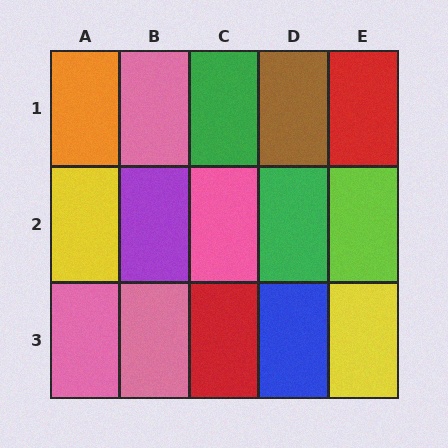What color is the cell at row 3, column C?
Red.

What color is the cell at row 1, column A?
Orange.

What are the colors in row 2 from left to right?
Yellow, purple, pink, green, lime.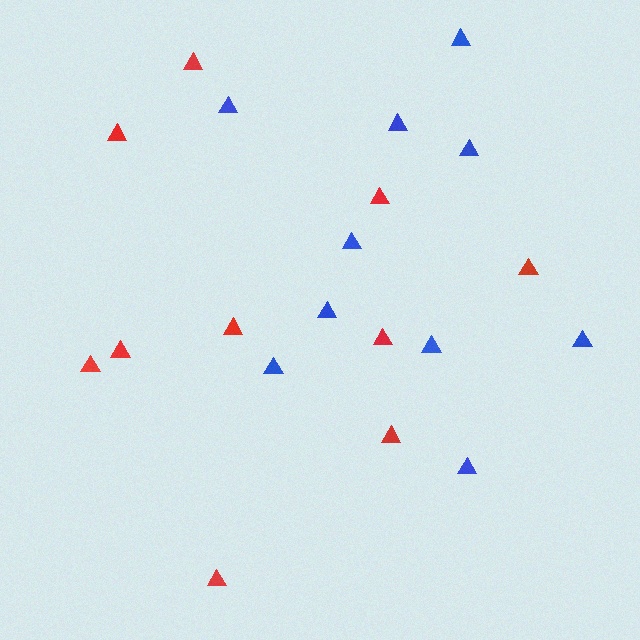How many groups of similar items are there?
There are 2 groups: one group of red triangles (10) and one group of blue triangles (10).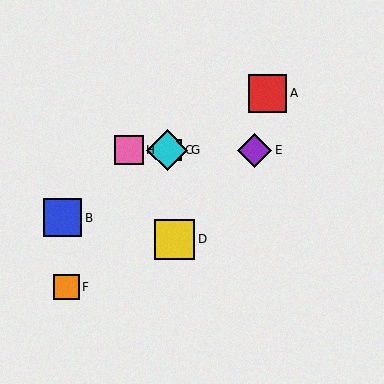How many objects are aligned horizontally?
4 objects (C, E, G, H) are aligned horizontally.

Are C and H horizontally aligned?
Yes, both are at y≈150.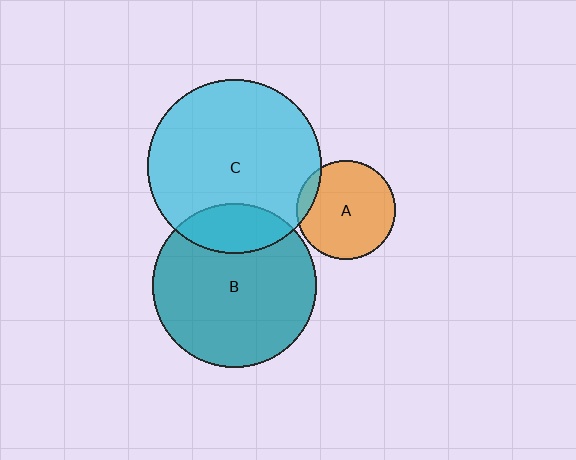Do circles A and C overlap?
Yes.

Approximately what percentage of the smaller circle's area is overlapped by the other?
Approximately 10%.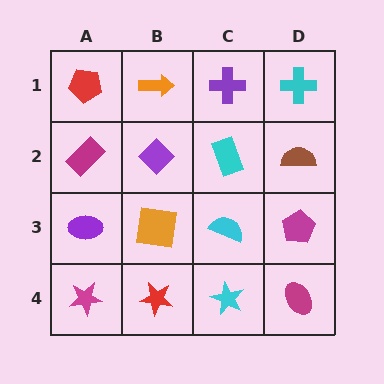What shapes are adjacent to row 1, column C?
A cyan rectangle (row 2, column C), an orange arrow (row 1, column B), a cyan cross (row 1, column D).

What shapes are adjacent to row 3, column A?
A magenta rectangle (row 2, column A), a magenta star (row 4, column A), an orange square (row 3, column B).